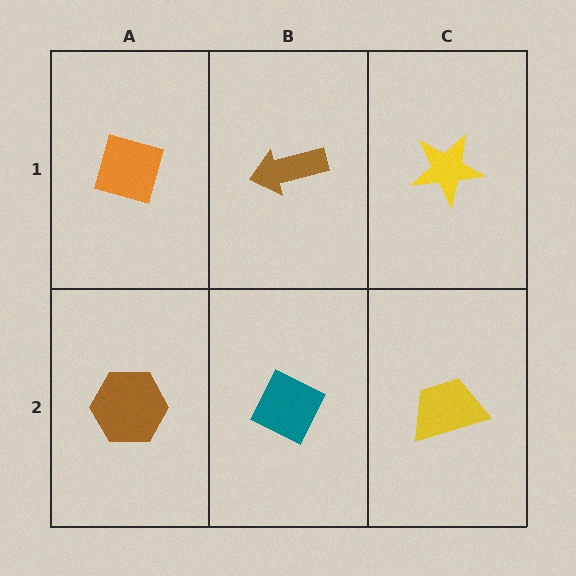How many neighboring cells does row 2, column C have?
2.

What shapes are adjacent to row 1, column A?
A brown hexagon (row 2, column A), a brown arrow (row 1, column B).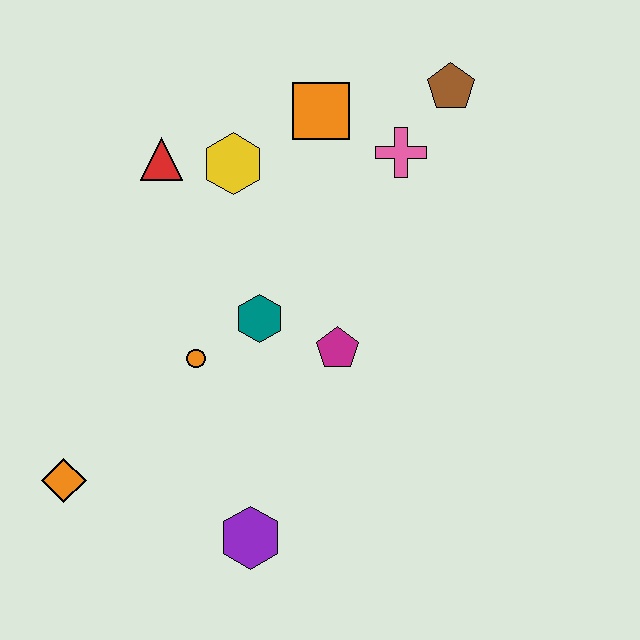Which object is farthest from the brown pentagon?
The orange diamond is farthest from the brown pentagon.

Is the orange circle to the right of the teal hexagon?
No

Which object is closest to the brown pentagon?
The pink cross is closest to the brown pentagon.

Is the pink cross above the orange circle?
Yes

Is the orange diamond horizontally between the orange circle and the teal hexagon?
No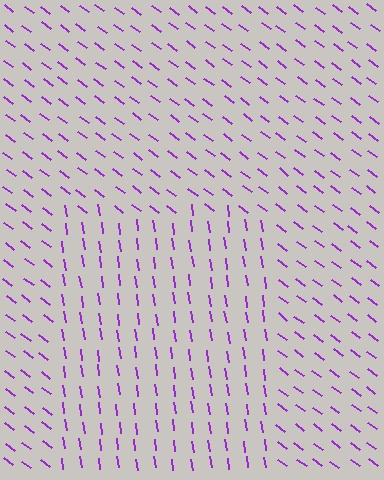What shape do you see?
I see a rectangle.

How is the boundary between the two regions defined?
The boundary is defined purely by a change in line orientation (approximately 45 degrees difference). All lines are the same color and thickness.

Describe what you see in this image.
The image is filled with small purple line segments. A rectangle region in the image has lines oriented differently from the surrounding lines, creating a visible texture boundary.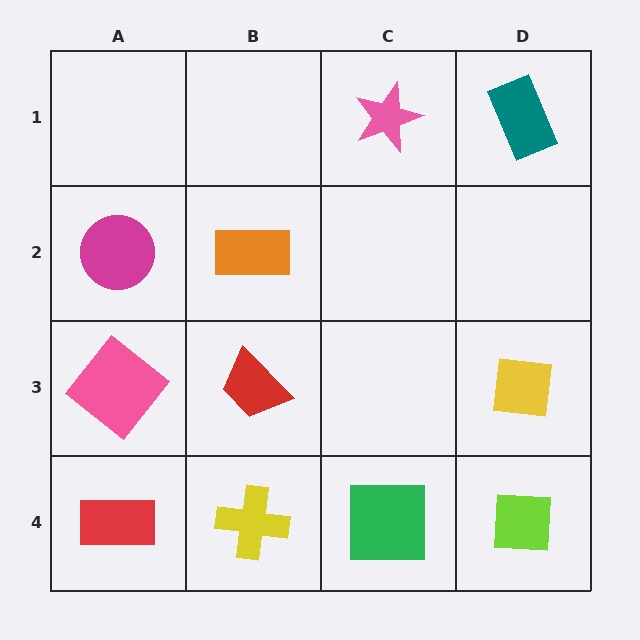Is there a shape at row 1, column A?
No, that cell is empty.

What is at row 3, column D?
A yellow square.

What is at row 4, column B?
A yellow cross.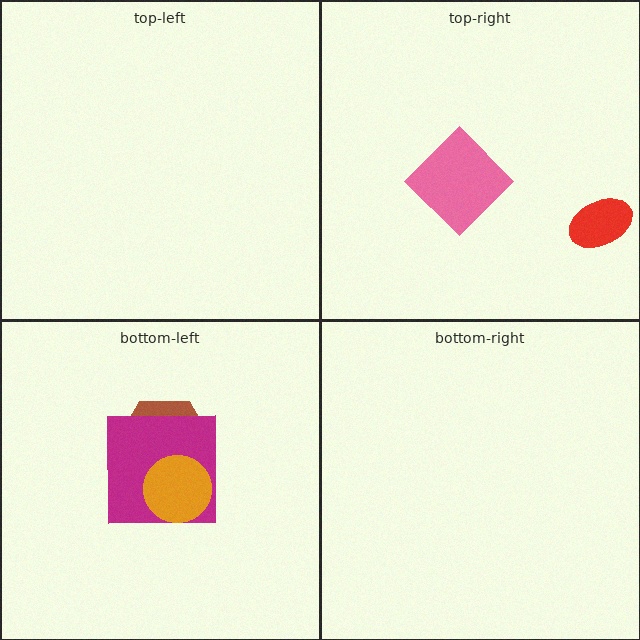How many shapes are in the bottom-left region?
3.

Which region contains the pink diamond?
The top-right region.